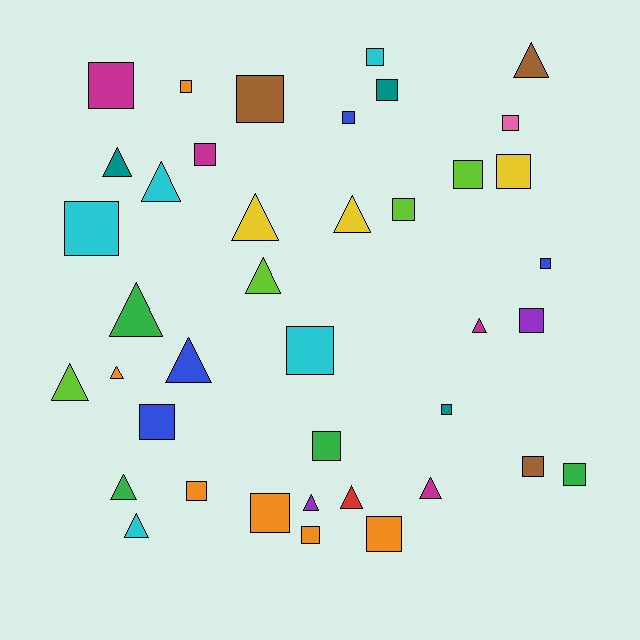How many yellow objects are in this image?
There are 3 yellow objects.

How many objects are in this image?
There are 40 objects.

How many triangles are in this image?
There are 16 triangles.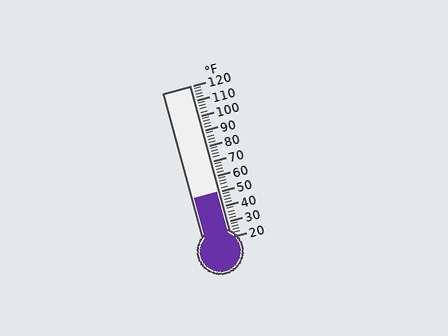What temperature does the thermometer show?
The thermometer shows approximately 50°F.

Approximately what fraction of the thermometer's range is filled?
The thermometer is filled to approximately 30% of its range.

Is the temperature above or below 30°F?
The temperature is above 30°F.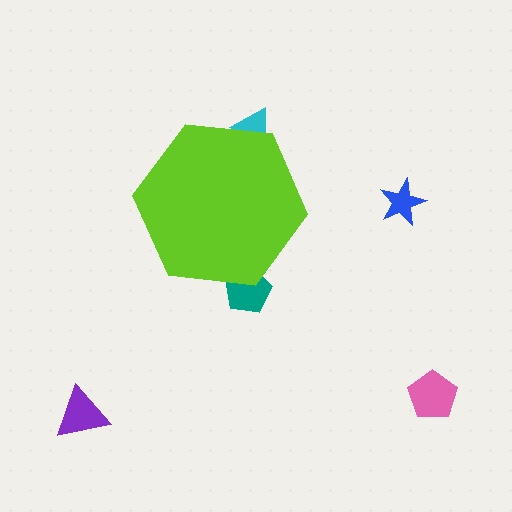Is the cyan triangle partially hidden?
Yes, the cyan triangle is partially hidden behind the lime hexagon.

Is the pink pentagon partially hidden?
No, the pink pentagon is fully visible.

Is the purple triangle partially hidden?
No, the purple triangle is fully visible.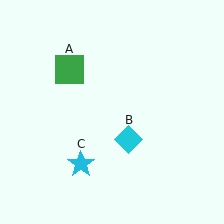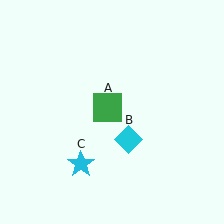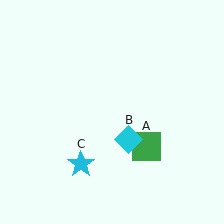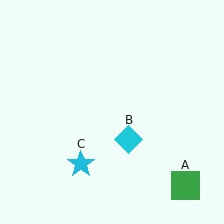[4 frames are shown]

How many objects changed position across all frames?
1 object changed position: green square (object A).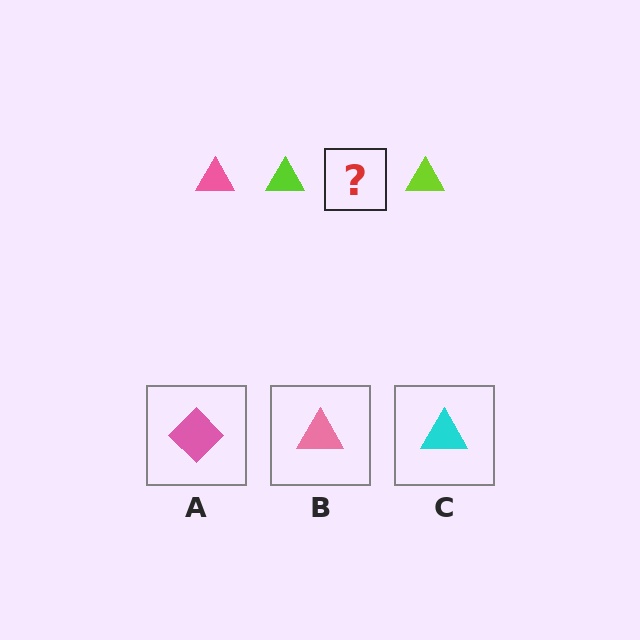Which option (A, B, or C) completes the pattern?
B.